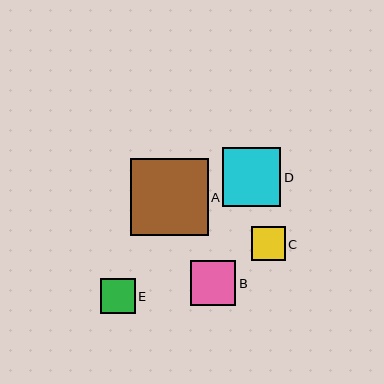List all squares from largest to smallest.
From largest to smallest: A, D, B, E, C.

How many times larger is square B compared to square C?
Square B is approximately 1.3 times the size of square C.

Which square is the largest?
Square A is the largest with a size of approximately 78 pixels.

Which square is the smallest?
Square C is the smallest with a size of approximately 34 pixels.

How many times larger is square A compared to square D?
Square A is approximately 1.3 times the size of square D.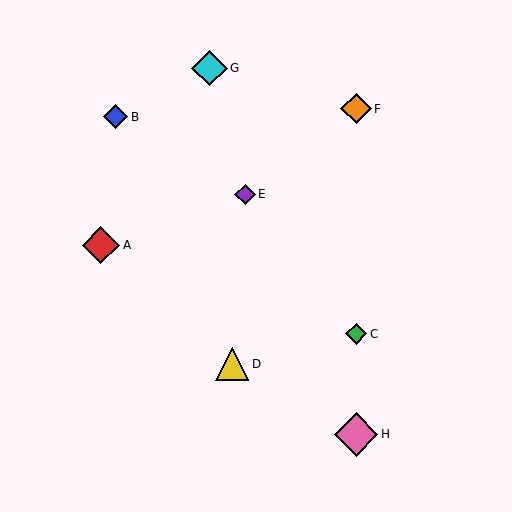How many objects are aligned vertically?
3 objects (C, F, H) are aligned vertically.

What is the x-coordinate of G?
Object G is at x≈210.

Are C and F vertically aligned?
Yes, both are at x≈356.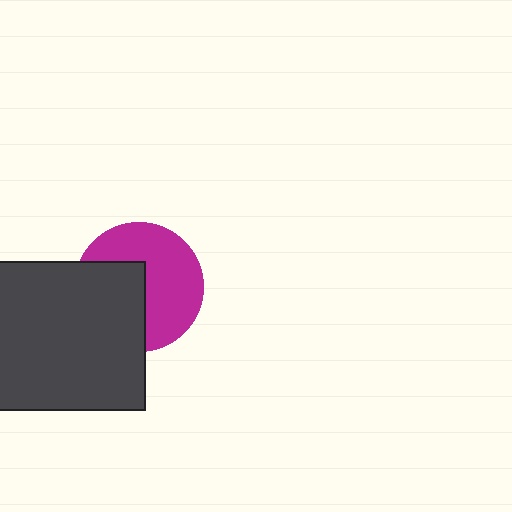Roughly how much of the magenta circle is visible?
About half of it is visible (roughly 58%).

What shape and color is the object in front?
The object in front is a dark gray square.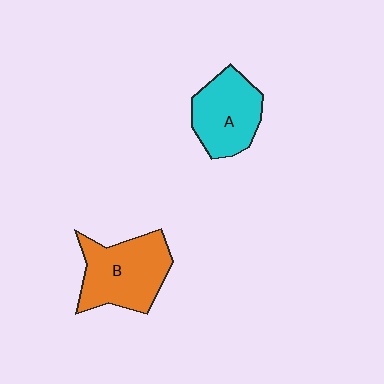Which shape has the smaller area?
Shape A (cyan).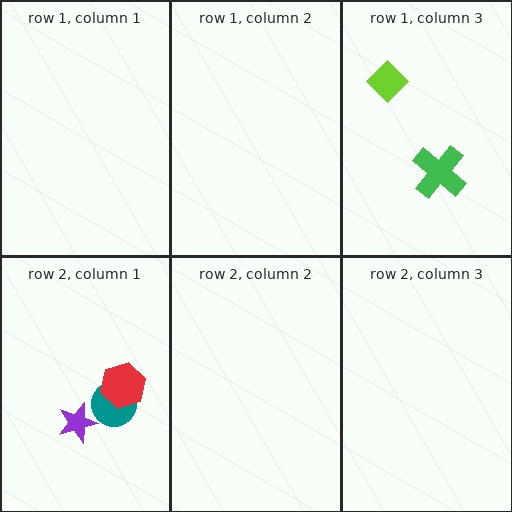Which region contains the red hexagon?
The row 2, column 1 region.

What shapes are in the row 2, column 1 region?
The purple star, the teal circle, the red hexagon.